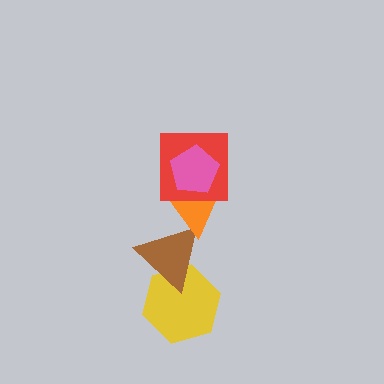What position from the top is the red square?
The red square is 2nd from the top.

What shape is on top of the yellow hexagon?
The brown triangle is on top of the yellow hexagon.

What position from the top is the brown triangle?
The brown triangle is 4th from the top.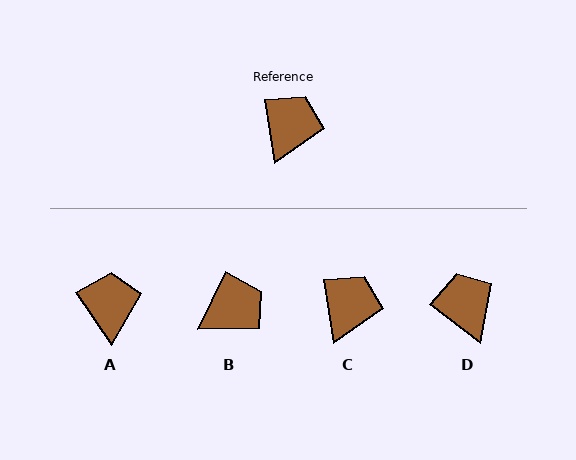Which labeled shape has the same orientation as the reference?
C.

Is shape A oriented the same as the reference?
No, it is off by about 25 degrees.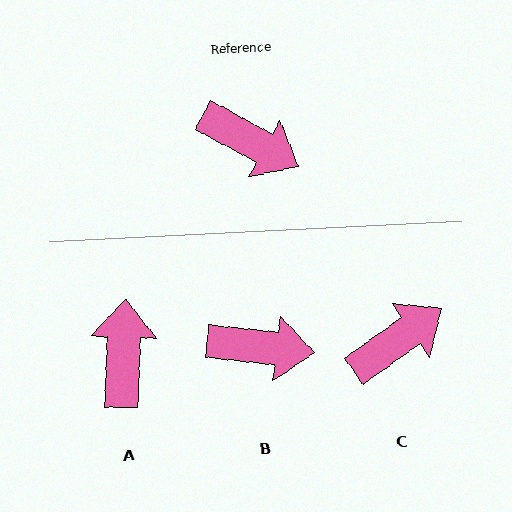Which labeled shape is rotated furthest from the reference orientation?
A, about 116 degrees away.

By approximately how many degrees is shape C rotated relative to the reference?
Approximately 64 degrees counter-clockwise.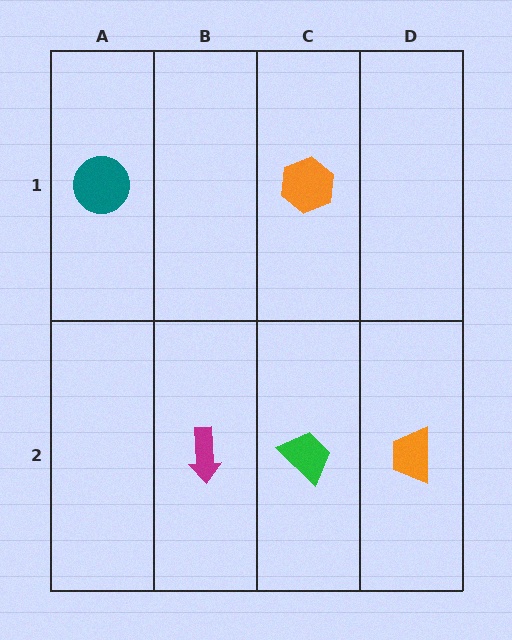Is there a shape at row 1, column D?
No, that cell is empty.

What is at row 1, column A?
A teal circle.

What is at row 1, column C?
An orange hexagon.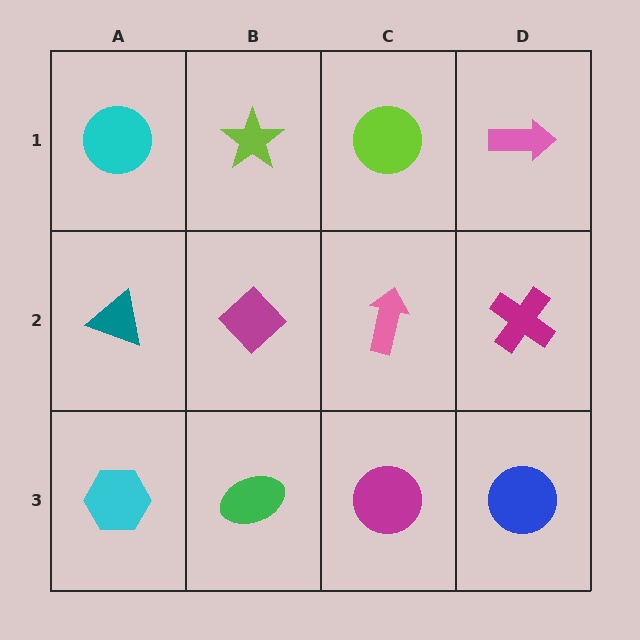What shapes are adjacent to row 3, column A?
A teal triangle (row 2, column A), a green ellipse (row 3, column B).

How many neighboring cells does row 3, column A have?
2.